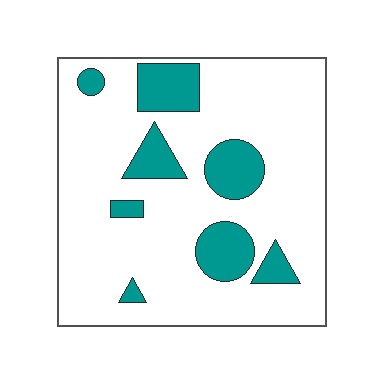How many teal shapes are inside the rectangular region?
8.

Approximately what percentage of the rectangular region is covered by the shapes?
Approximately 20%.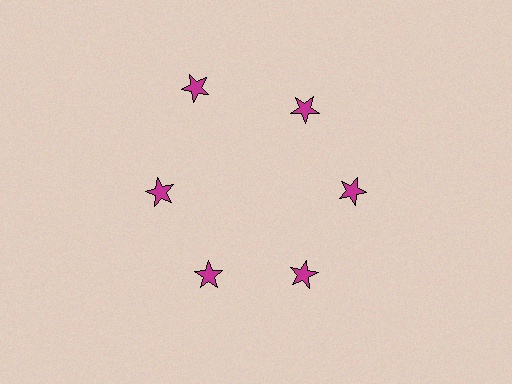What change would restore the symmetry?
The symmetry would be restored by moving it inward, back onto the ring so that all 6 stars sit at equal angles and equal distance from the center.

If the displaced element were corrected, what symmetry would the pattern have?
It would have 6-fold rotational symmetry — the pattern would map onto itself every 60 degrees.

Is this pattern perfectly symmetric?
No. The 6 magenta stars are arranged in a ring, but one element near the 11 o'clock position is pushed outward from the center, breaking the 6-fold rotational symmetry.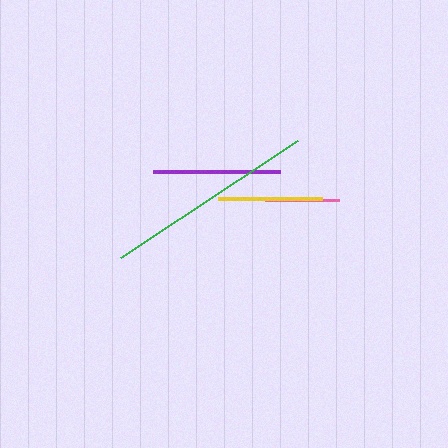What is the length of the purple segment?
The purple segment is approximately 127 pixels long.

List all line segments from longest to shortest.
From longest to shortest: green, purple, yellow, pink.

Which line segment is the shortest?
The pink line is the shortest at approximately 74 pixels.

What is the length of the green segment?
The green segment is approximately 212 pixels long.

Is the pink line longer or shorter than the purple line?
The purple line is longer than the pink line.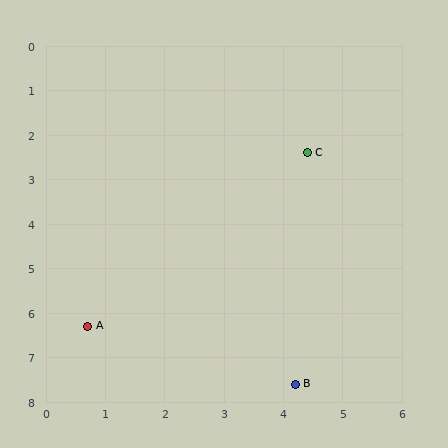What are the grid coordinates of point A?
Point A is at approximately (0.7, 6.3).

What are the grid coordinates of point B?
Point B is at approximately (4.2, 7.6).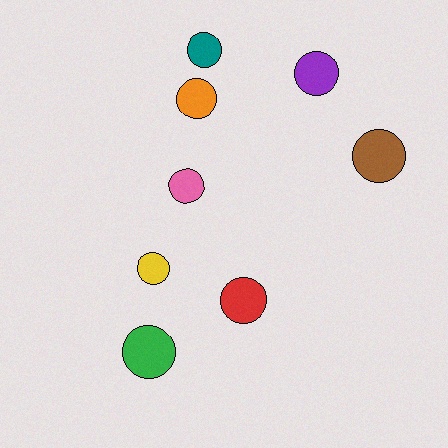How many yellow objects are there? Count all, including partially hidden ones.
There is 1 yellow object.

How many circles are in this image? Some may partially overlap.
There are 8 circles.